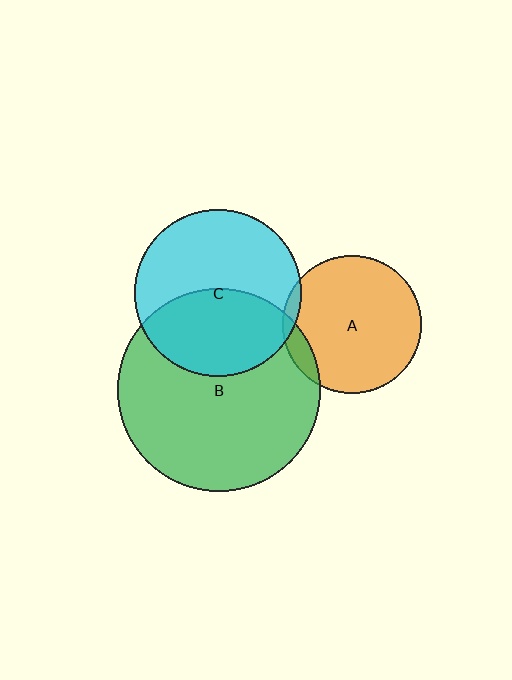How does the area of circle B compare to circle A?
Approximately 2.2 times.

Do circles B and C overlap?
Yes.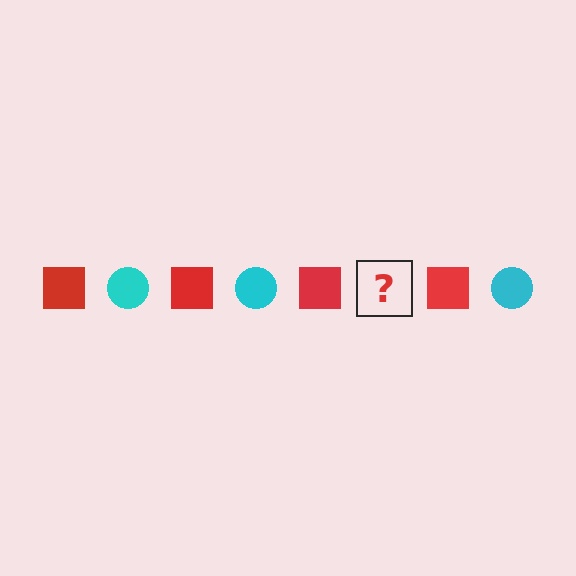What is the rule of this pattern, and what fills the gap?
The rule is that the pattern alternates between red square and cyan circle. The gap should be filled with a cyan circle.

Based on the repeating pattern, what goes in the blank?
The blank should be a cyan circle.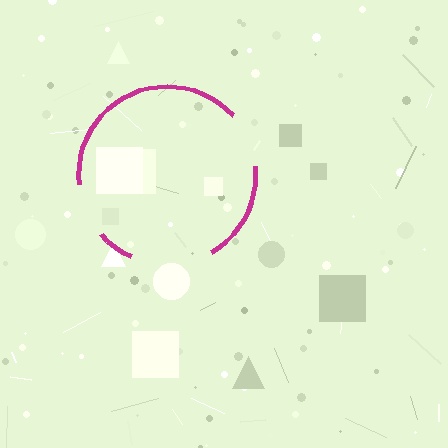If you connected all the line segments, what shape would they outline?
They would outline a circle.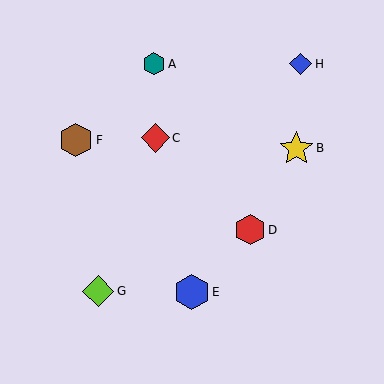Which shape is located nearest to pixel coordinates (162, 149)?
The red diamond (labeled C) at (155, 138) is nearest to that location.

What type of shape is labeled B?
Shape B is a yellow star.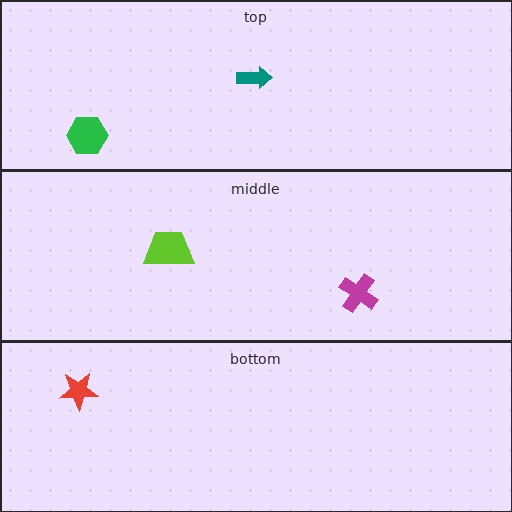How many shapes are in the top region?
2.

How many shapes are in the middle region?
2.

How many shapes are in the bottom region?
1.